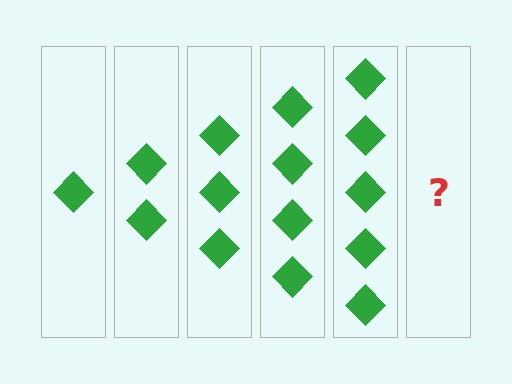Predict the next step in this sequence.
The next step is 6 diamonds.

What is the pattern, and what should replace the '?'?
The pattern is that each step adds one more diamond. The '?' should be 6 diamonds.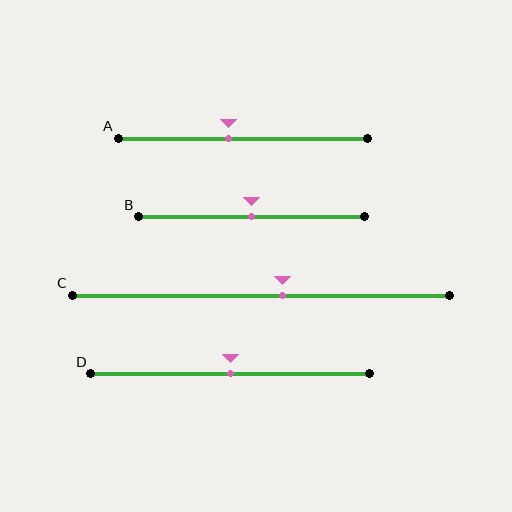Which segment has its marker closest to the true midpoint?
Segment B has its marker closest to the true midpoint.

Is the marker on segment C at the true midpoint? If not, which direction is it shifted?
No, the marker on segment C is shifted to the right by about 6% of the segment length.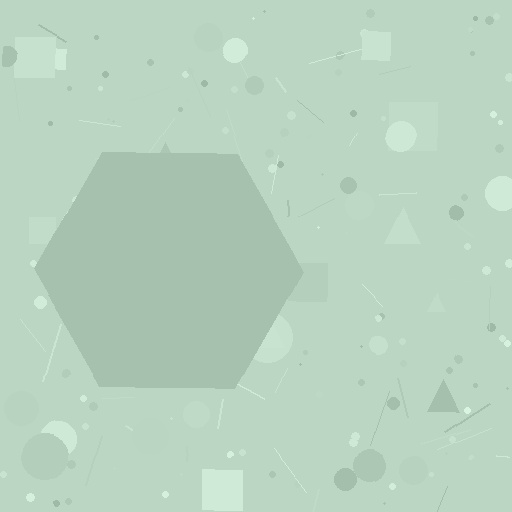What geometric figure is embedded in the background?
A hexagon is embedded in the background.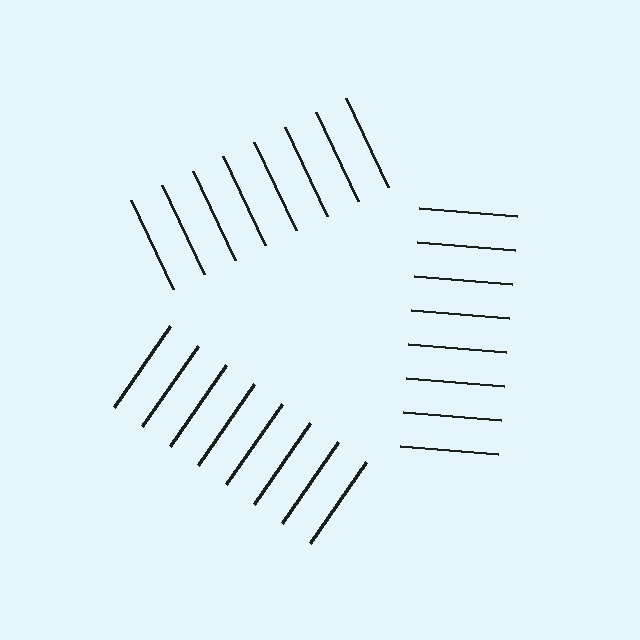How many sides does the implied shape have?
3 sides — the line-ends trace a triangle.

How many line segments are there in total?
24 — 8 along each of the 3 edges.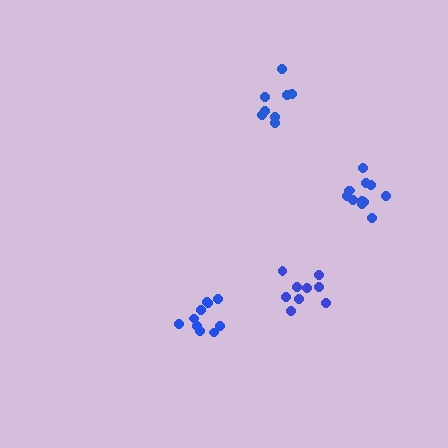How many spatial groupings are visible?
There are 4 spatial groupings.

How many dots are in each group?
Group 1: 9 dots, Group 2: 12 dots, Group 3: 8 dots, Group 4: 10 dots (39 total).